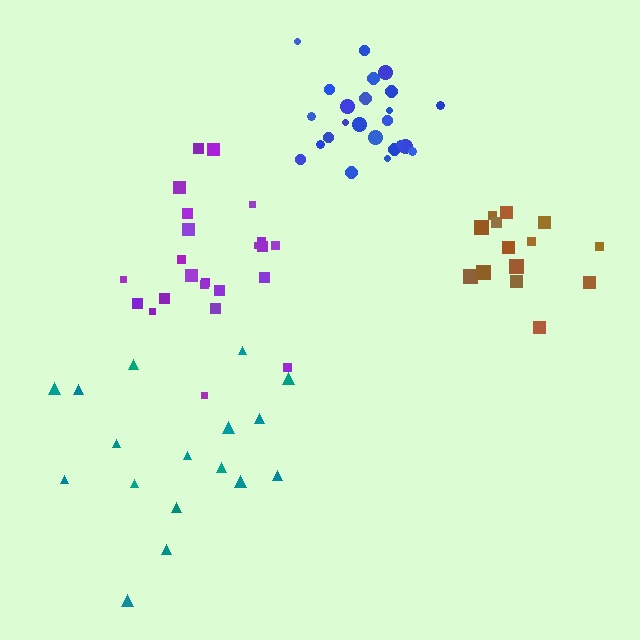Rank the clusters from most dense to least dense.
blue, brown, purple, teal.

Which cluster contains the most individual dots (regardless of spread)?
Blue (25).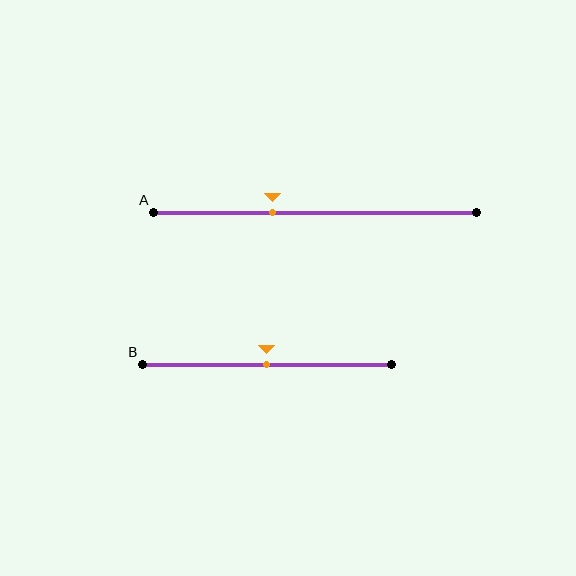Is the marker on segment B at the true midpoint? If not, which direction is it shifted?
Yes, the marker on segment B is at the true midpoint.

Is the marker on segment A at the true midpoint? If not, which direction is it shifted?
No, the marker on segment A is shifted to the left by about 13% of the segment length.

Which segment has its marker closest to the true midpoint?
Segment B has its marker closest to the true midpoint.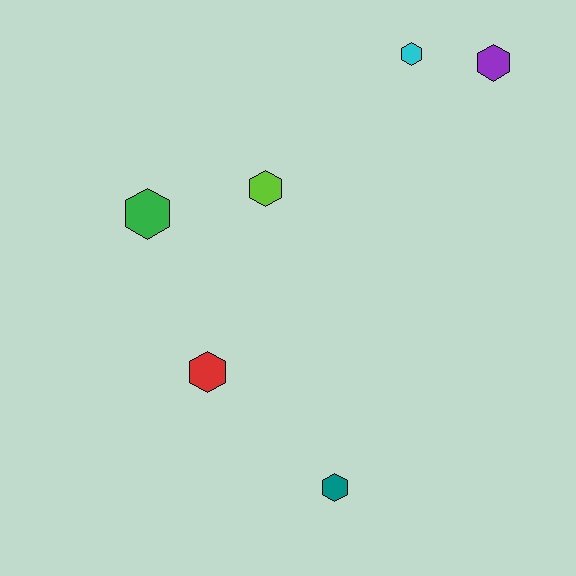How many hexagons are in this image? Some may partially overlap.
There are 6 hexagons.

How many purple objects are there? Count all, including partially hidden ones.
There is 1 purple object.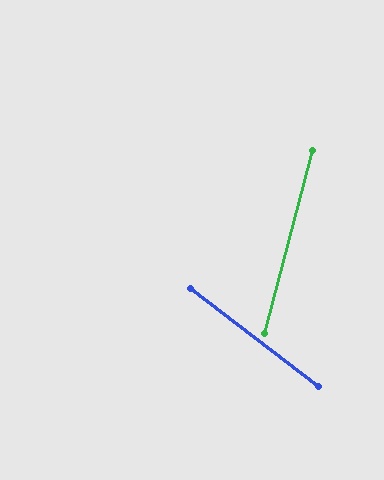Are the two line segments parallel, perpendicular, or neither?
Neither parallel nor perpendicular — they differ by about 67°.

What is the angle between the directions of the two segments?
Approximately 67 degrees.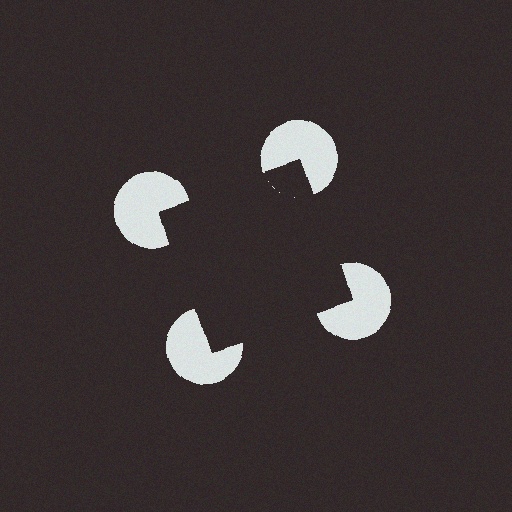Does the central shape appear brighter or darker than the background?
It typically appears slightly darker than the background, even though no actual brightness change is drawn.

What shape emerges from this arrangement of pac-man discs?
An illusory square — its edges are inferred from the aligned wedge cuts in the pac-man discs, not physically drawn.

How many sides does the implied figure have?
4 sides.